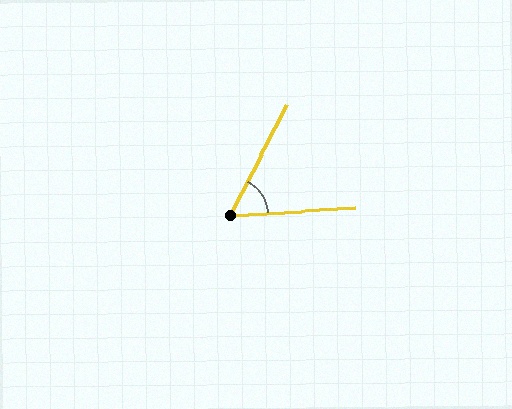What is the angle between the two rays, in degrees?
Approximately 59 degrees.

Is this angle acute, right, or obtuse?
It is acute.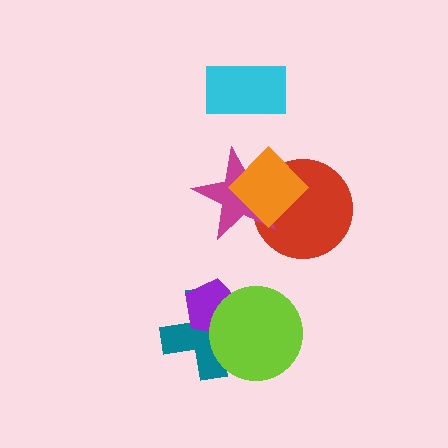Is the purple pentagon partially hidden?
Yes, it is partially covered by another shape.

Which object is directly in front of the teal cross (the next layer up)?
The purple pentagon is directly in front of the teal cross.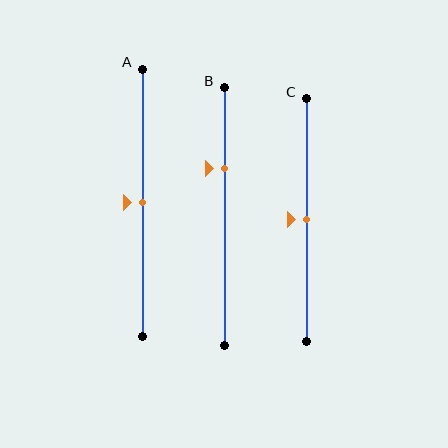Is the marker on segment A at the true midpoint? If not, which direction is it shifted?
Yes, the marker on segment A is at the true midpoint.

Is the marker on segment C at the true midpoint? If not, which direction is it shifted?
Yes, the marker on segment C is at the true midpoint.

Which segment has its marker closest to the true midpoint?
Segment A has its marker closest to the true midpoint.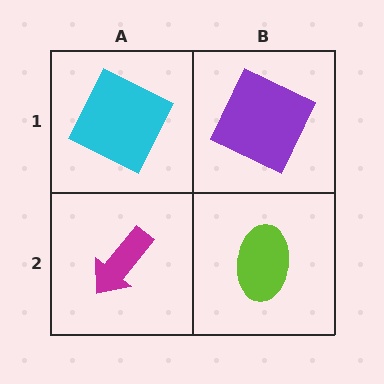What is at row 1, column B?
A purple square.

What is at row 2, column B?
A lime ellipse.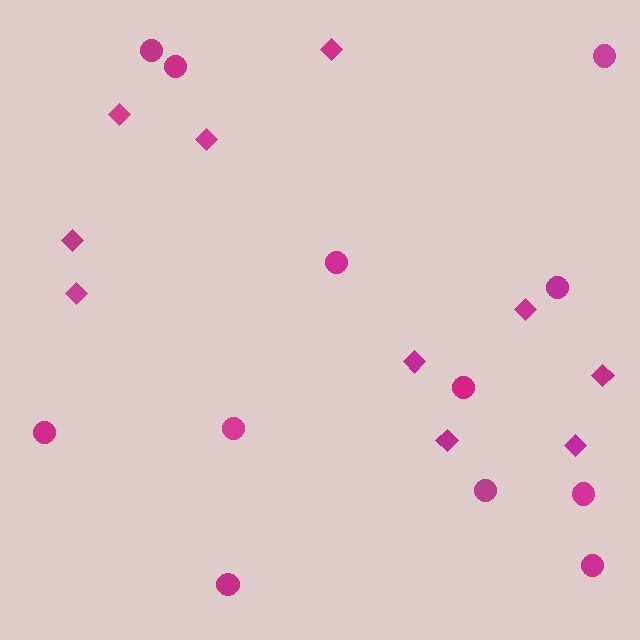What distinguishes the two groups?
There are 2 groups: one group of diamonds (10) and one group of circles (12).